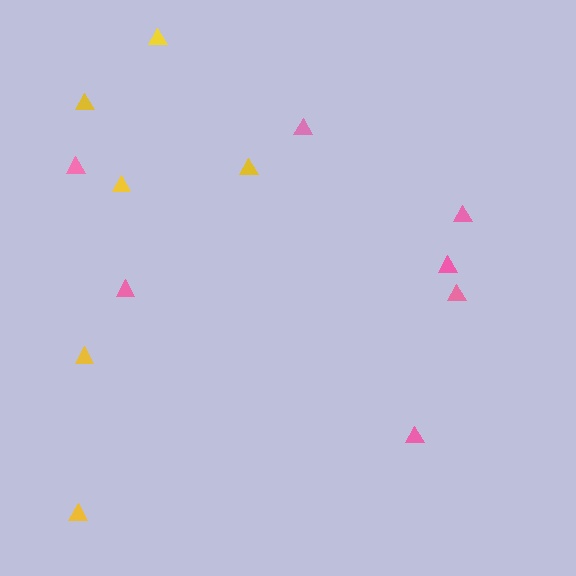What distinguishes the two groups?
There are 2 groups: one group of pink triangles (7) and one group of yellow triangles (6).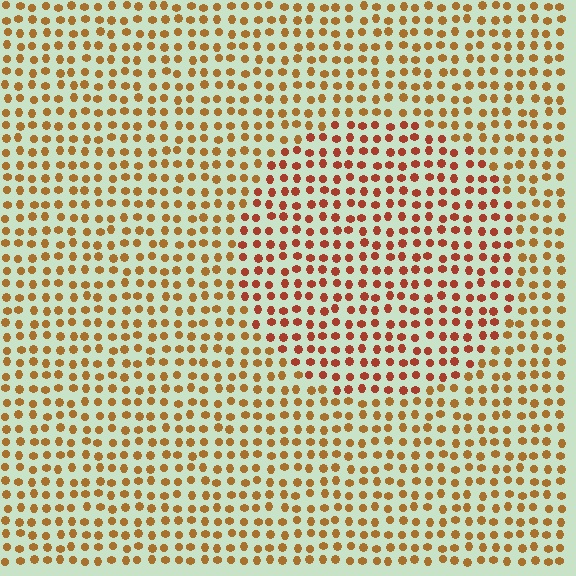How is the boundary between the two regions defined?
The boundary is defined purely by a slight shift in hue (about 26 degrees). Spacing, size, and orientation are identical on both sides.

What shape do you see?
I see a circle.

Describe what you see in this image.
The image is filled with small brown elements in a uniform arrangement. A circle-shaped region is visible where the elements are tinted to a slightly different hue, forming a subtle color boundary.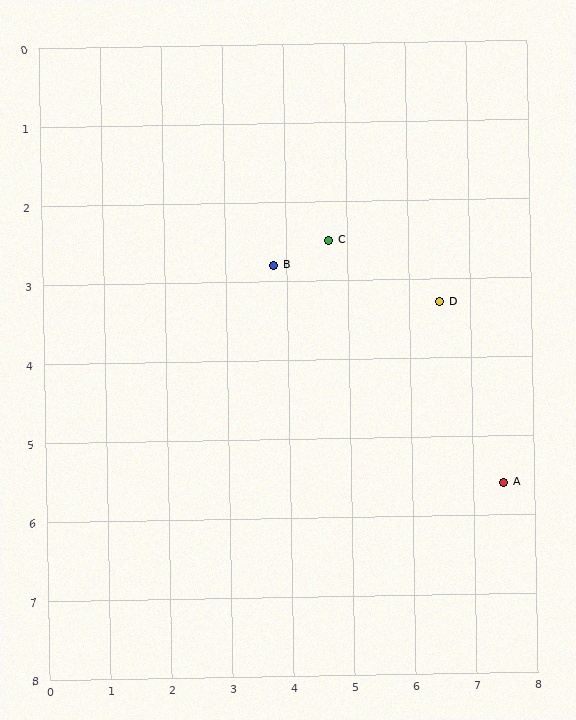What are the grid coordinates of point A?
Point A is at approximately (7.5, 5.6).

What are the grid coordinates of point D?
Point D is at approximately (6.5, 3.3).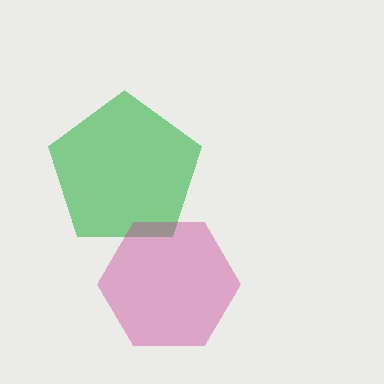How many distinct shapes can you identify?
There are 2 distinct shapes: a green pentagon, a magenta hexagon.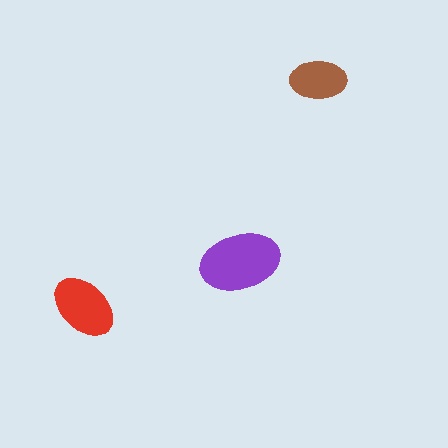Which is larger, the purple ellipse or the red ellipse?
The purple one.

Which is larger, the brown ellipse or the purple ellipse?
The purple one.